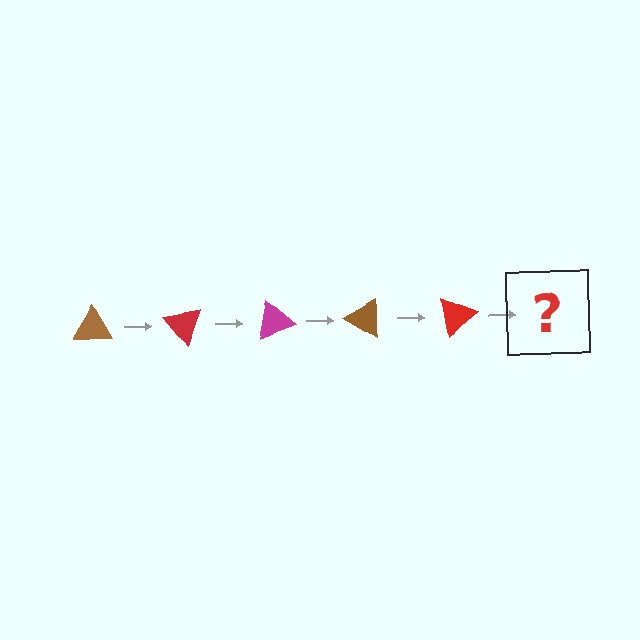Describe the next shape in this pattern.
It should be a magenta triangle, rotated 250 degrees from the start.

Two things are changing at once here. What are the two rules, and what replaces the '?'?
The two rules are that it rotates 50 degrees each step and the color cycles through brown, red, and magenta. The '?' should be a magenta triangle, rotated 250 degrees from the start.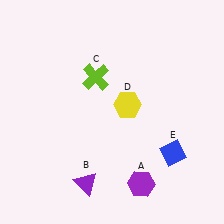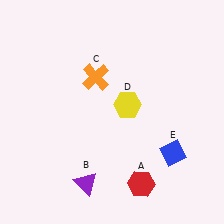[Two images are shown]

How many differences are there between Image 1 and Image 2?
There are 2 differences between the two images.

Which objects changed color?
A changed from purple to red. C changed from lime to orange.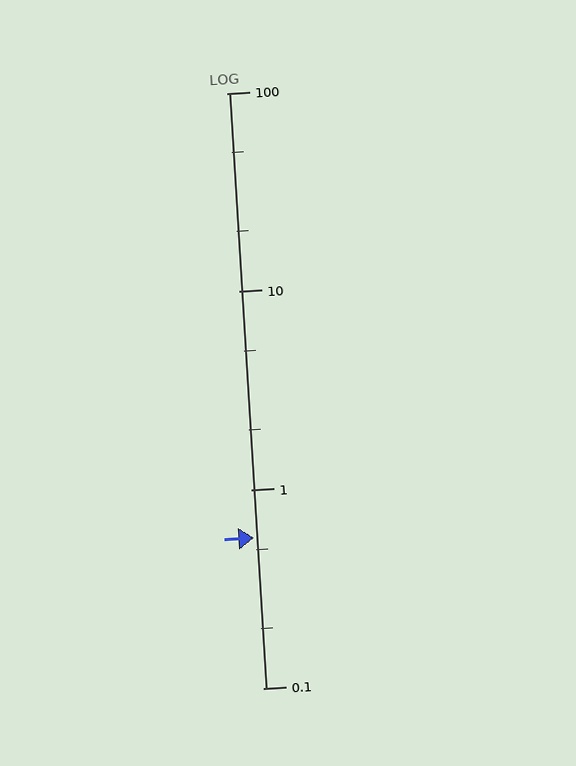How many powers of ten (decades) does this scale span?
The scale spans 3 decades, from 0.1 to 100.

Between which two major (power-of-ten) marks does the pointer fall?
The pointer is between 0.1 and 1.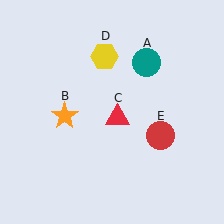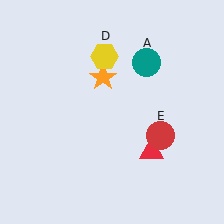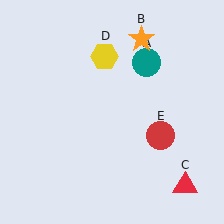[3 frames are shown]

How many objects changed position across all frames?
2 objects changed position: orange star (object B), red triangle (object C).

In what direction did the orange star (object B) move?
The orange star (object B) moved up and to the right.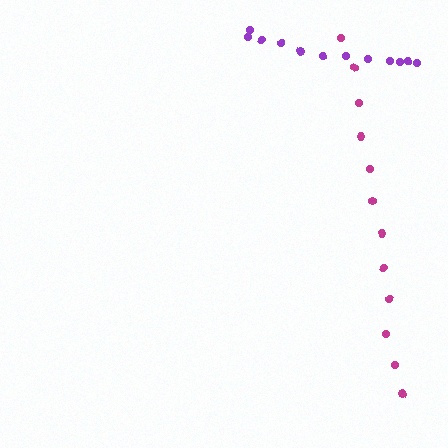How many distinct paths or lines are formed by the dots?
There are 2 distinct paths.